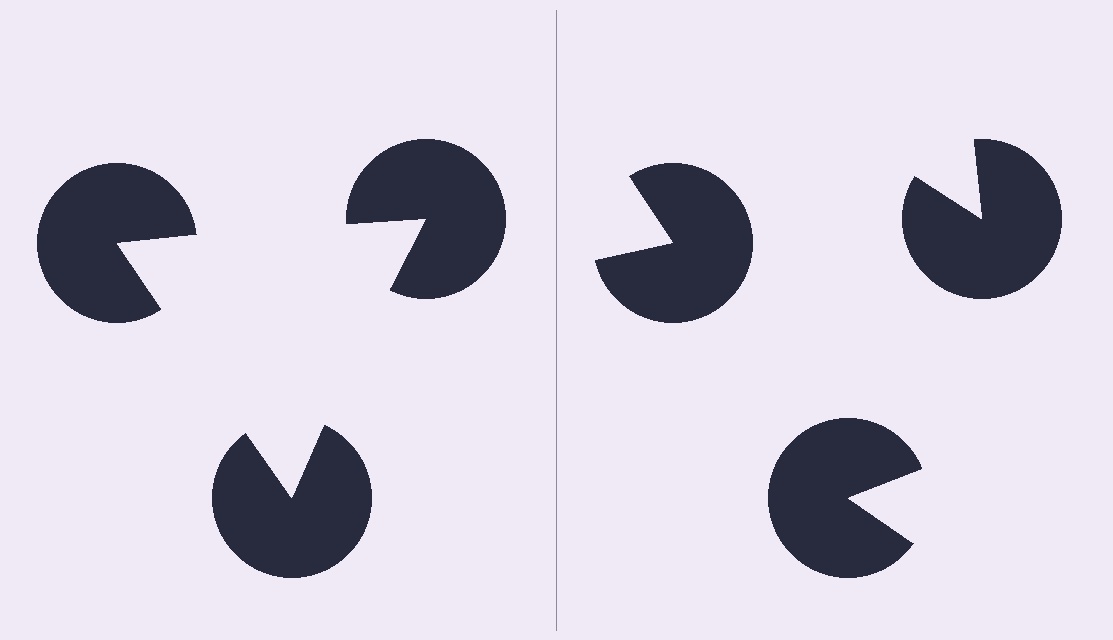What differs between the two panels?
The pac-man discs are positioned identically on both sides; only the wedge orientations differ. On the left they align to a triangle; on the right they are misaligned.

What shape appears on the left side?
An illusory triangle.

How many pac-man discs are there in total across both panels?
6 — 3 on each side.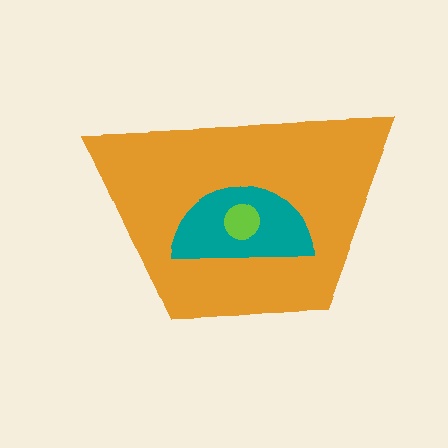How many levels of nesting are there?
3.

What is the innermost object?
The lime circle.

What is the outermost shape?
The orange trapezoid.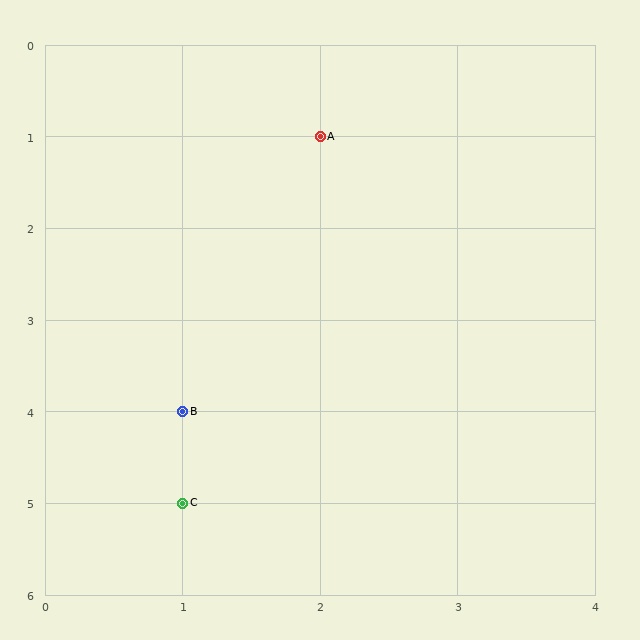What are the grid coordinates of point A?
Point A is at grid coordinates (2, 1).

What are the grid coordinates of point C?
Point C is at grid coordinates (1, 5).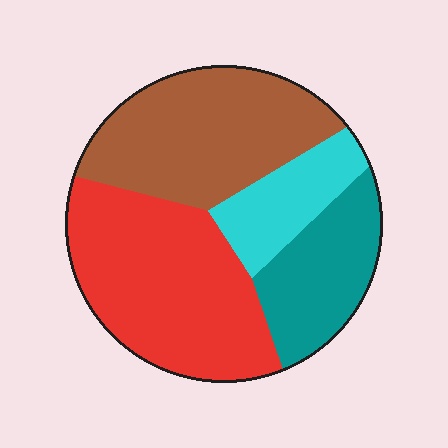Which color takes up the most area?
Red, at roughly 35%.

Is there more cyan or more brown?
Brown.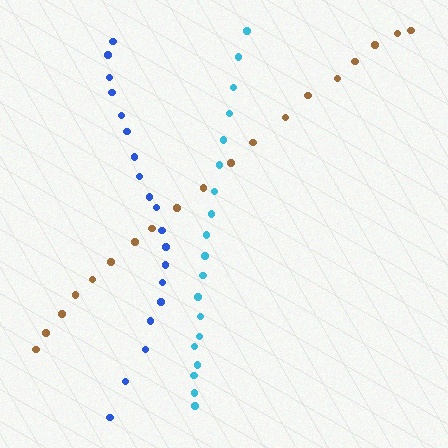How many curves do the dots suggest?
There are 3 distinct paths.